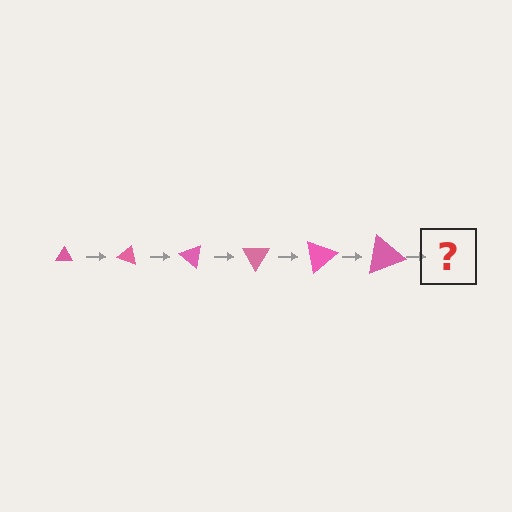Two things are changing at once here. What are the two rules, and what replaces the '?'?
The two rules are that the triangle grows larger each step and it rotates 20 degrees each step. The '?' should be a triangle, larger than the previous one and rotated 120 degrees from the start.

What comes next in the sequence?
The next element should be a triangle, larger than the previous one and rotated 120 degrees from the start.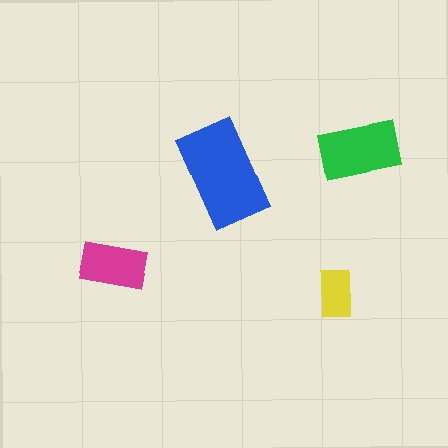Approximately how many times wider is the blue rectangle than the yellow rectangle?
About 2 times wider.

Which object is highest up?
The green rectangle is topmost.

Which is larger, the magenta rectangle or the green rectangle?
The green one.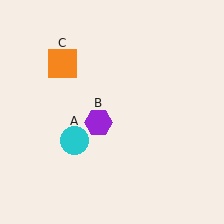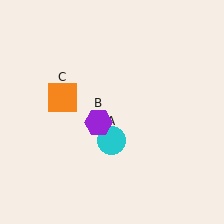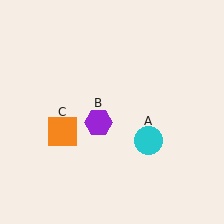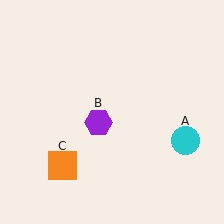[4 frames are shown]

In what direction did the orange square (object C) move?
The orange square (object C) moved down.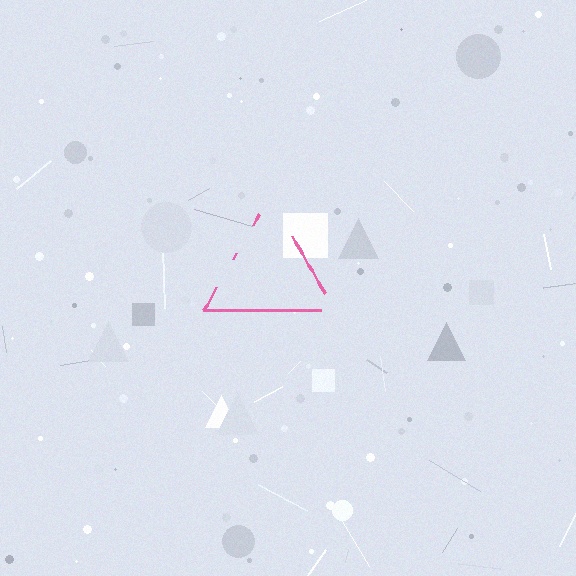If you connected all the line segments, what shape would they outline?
They would outline a triangle.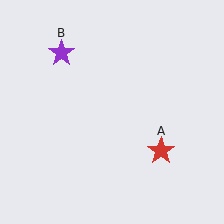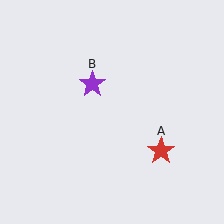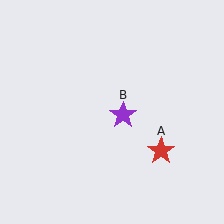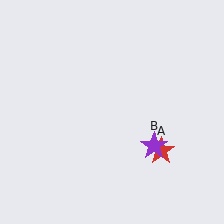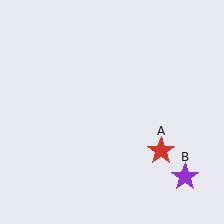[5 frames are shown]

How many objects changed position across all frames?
1 object changed position: purple star (object B).